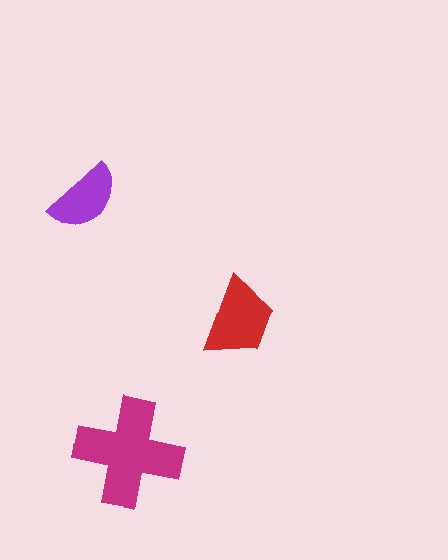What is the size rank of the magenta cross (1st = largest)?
1st.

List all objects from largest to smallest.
The magenta cross, the red trapezoid, the purple semicircle.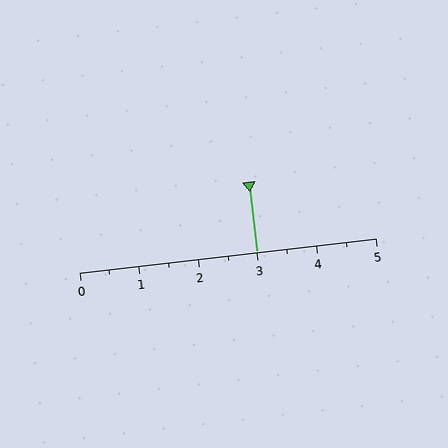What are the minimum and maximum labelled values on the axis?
The axis runs from 0 to 5.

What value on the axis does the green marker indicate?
The marker indicates approximately 3.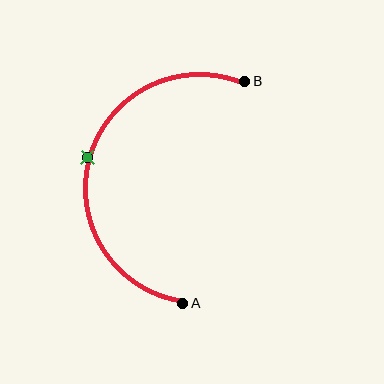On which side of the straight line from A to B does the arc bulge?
The arc bulges to the left of the straight line connecting A and B.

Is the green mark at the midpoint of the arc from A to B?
Yes. The green mark lies on the arc at equal arc-length from both A and B — it is the arc midpoint.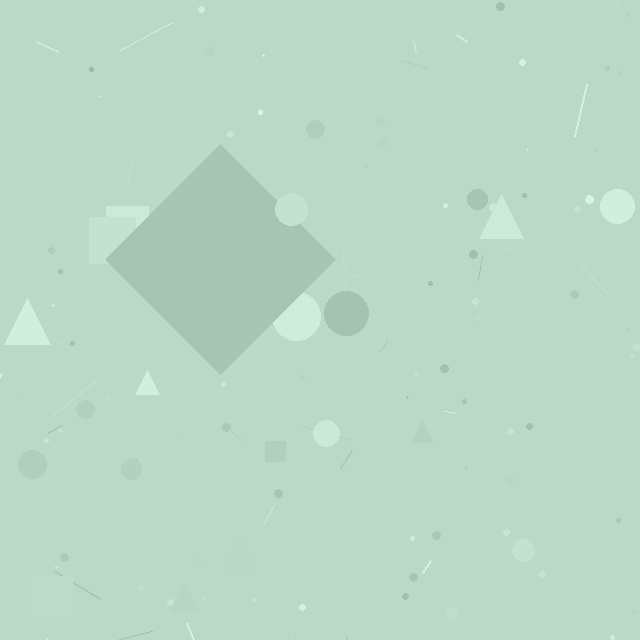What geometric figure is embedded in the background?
A diamond is embedded in the background.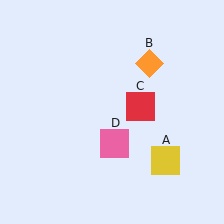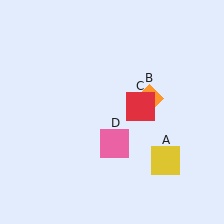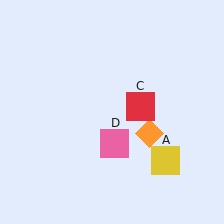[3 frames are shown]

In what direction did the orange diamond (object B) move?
The orange diamond (object B) moved down.